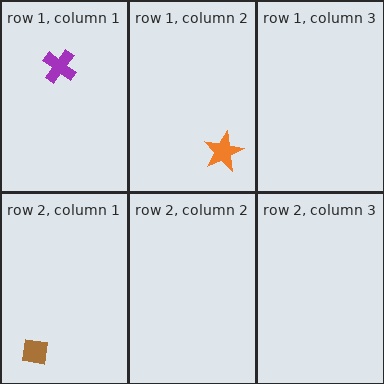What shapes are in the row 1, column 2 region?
The orange star.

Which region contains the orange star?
The row 1, column 2 region.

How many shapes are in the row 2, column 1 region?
1.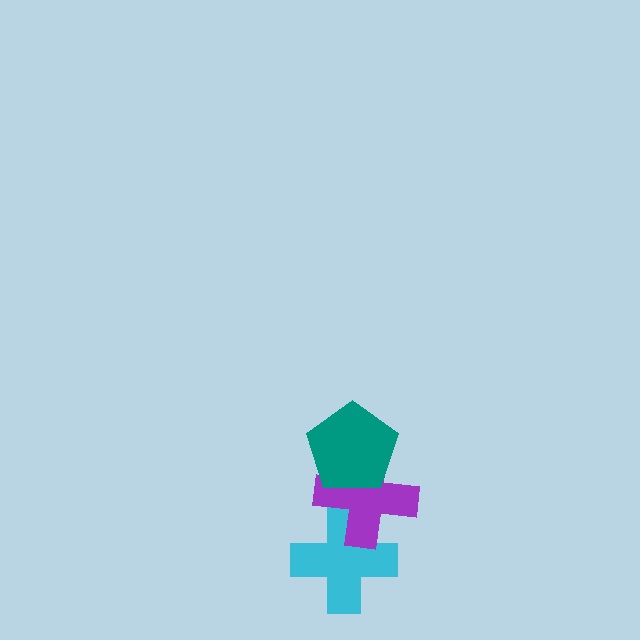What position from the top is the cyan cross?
The cyan cross is 3rd from the top.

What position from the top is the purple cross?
The purple cross is 2nd from the top.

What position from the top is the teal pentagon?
The teal pentagon is 1st from the top.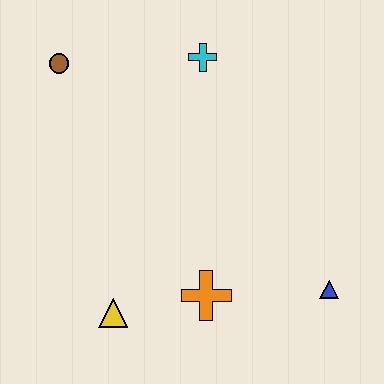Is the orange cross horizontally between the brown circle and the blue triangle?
Yes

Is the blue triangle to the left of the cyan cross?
No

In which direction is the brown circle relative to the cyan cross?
The brown circle is to the left of the cyan cross.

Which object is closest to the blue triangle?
The orange cross is closest to the blue triangle.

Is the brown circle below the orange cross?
No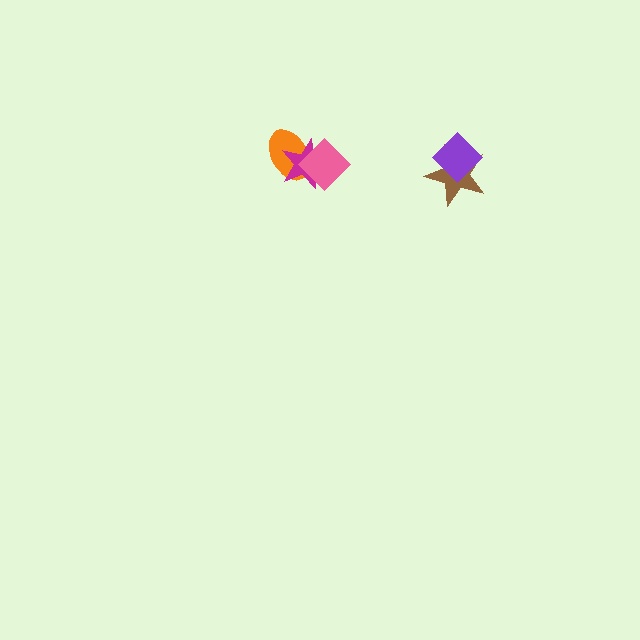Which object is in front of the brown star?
The purple diamond is in front of the brown star.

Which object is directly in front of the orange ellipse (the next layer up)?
The magenta star is directly in front of the orange ellipse.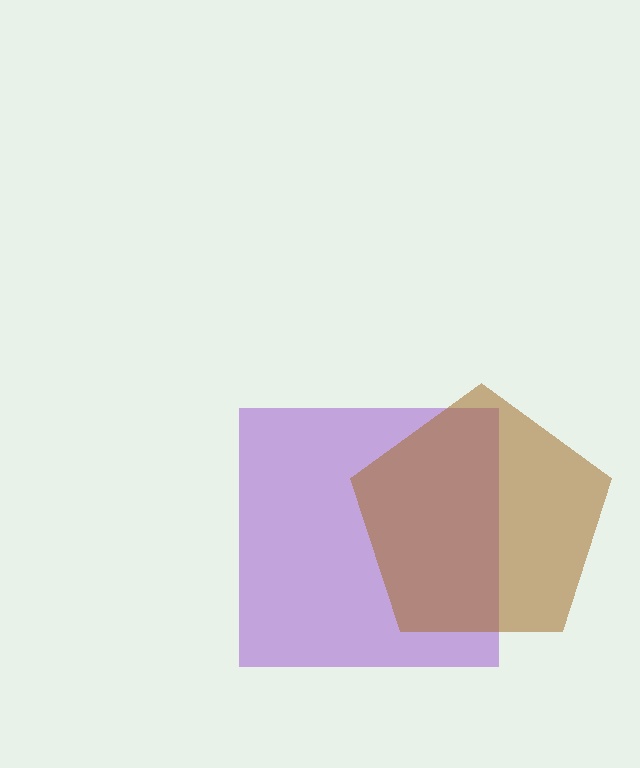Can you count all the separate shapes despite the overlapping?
Yes, there are 2 separate shapes.